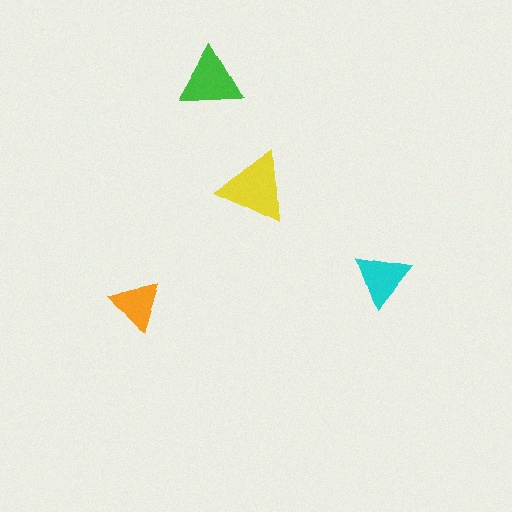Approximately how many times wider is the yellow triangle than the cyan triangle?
About 1.5 times wider.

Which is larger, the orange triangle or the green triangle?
The green one.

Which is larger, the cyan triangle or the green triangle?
The green one.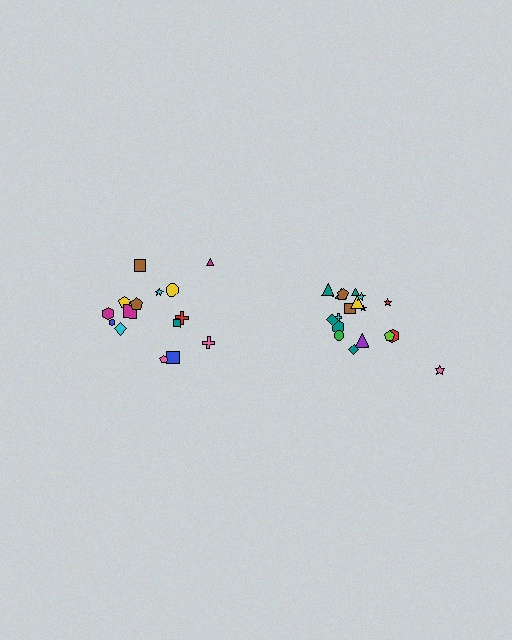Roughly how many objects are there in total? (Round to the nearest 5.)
Roughly 35 objects in total.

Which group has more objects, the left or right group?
The right group.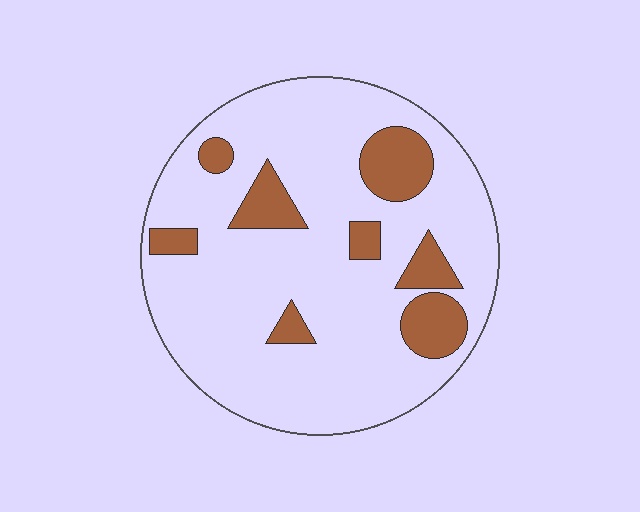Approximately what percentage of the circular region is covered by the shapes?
Approximately 20%.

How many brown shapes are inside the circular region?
8.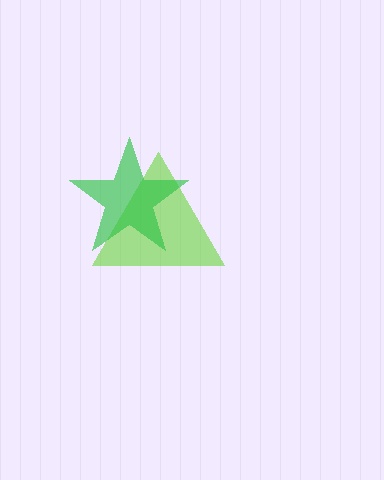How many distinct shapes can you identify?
There are 2 distinct shapes: a lime triangle, a green star.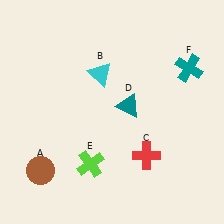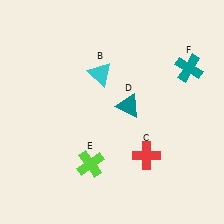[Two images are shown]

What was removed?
The brown circle (A) was removed in Image 2.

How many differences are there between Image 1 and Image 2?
There is 1 difference between the two images.